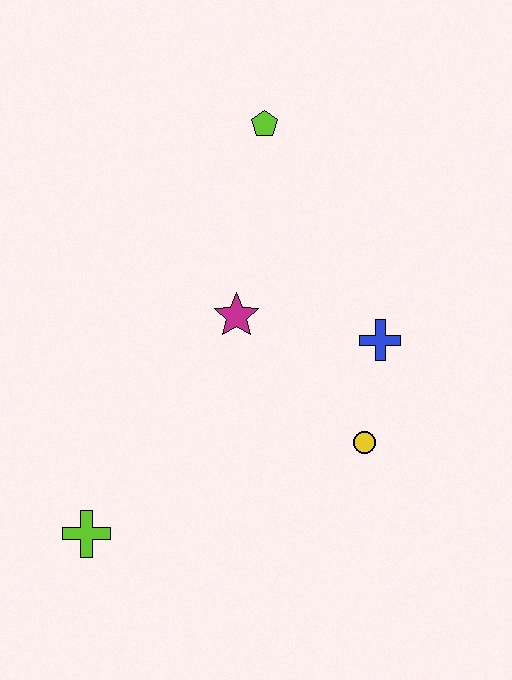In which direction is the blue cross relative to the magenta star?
The blue cross is to the right of the magenta star.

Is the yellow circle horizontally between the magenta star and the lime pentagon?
No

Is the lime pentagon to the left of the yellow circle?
Yes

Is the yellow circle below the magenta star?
Yes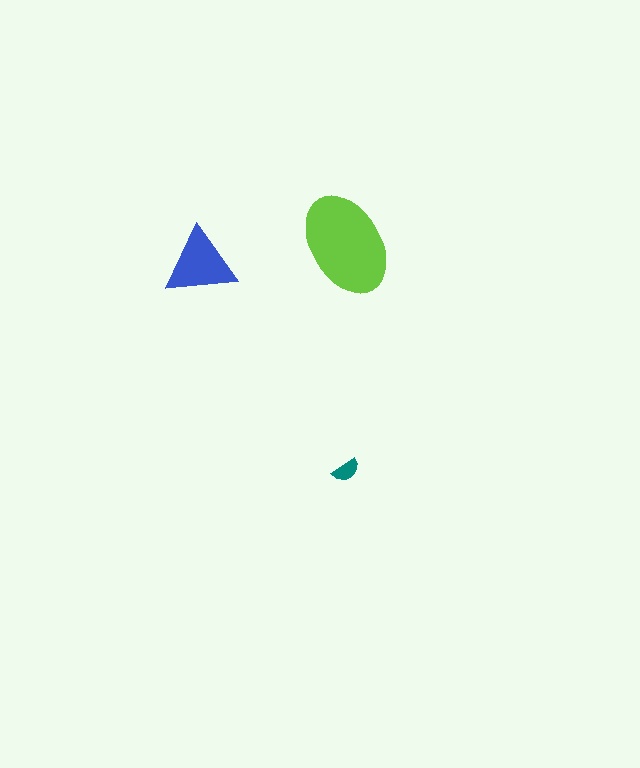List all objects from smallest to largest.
The teal semicircle, the blue triangle, the lime ellipse.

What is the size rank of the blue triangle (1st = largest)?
2nd.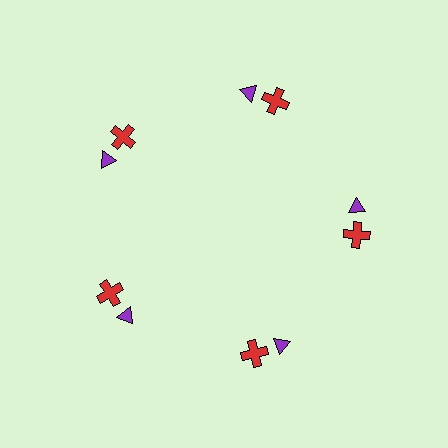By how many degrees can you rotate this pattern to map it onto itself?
The pattern maps onto itself every 72 degrees of rotation.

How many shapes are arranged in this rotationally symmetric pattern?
There are 10 shapes, arranged in 5 groups of 2.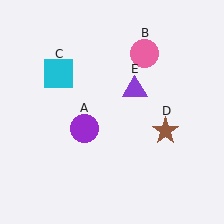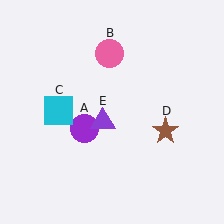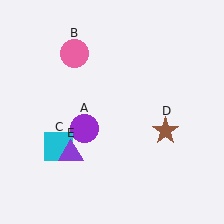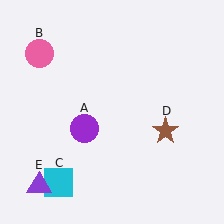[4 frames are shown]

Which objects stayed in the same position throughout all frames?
Purple circle (object A) and brown star (object D) remained stationary.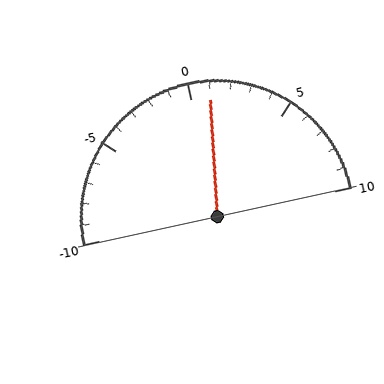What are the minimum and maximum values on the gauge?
The gauge ranges from -10 to 10.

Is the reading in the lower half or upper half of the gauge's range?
The reading is in the upper half of the range (-10 to 10).